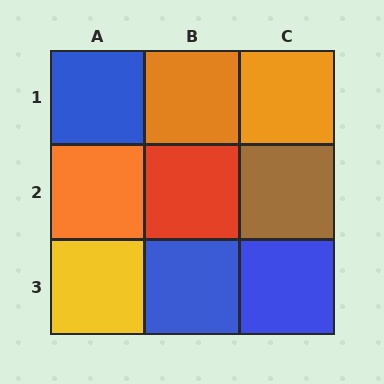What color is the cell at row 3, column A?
Yellow.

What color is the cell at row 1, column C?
Orange.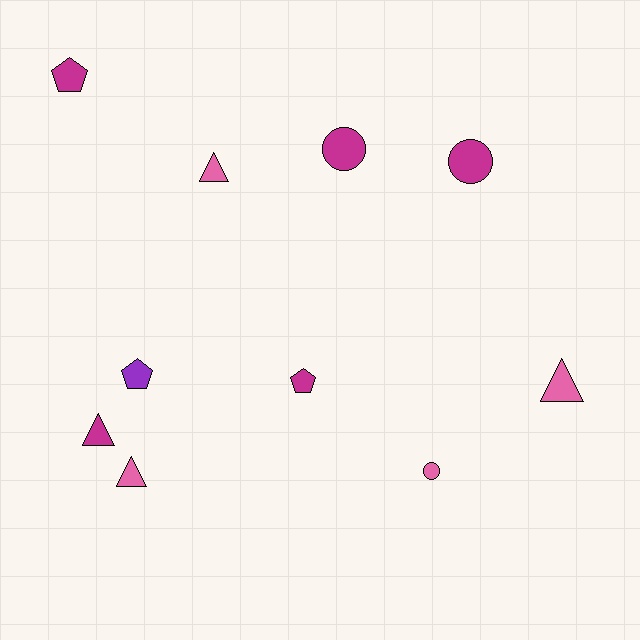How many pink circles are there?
There is 1 pink circle.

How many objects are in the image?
There are 10 objects.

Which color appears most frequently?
Magenta, with 5 objects.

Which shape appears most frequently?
Triangle, with 4 objects.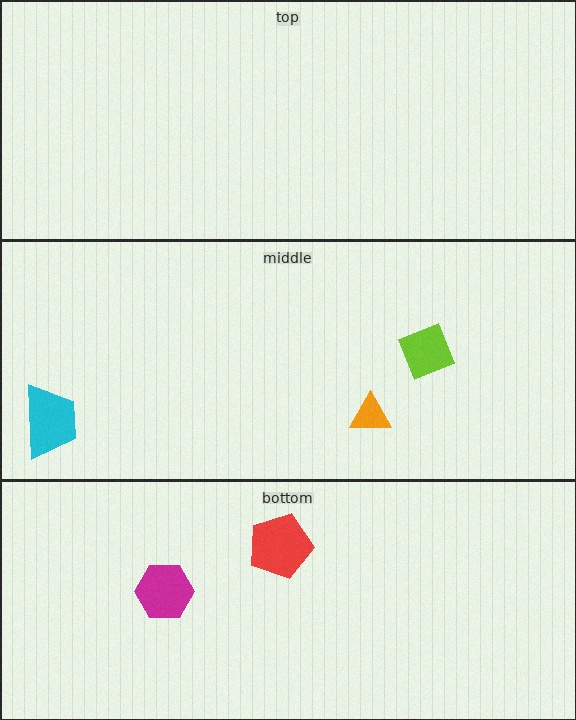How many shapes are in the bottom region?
2.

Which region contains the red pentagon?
The bottom region.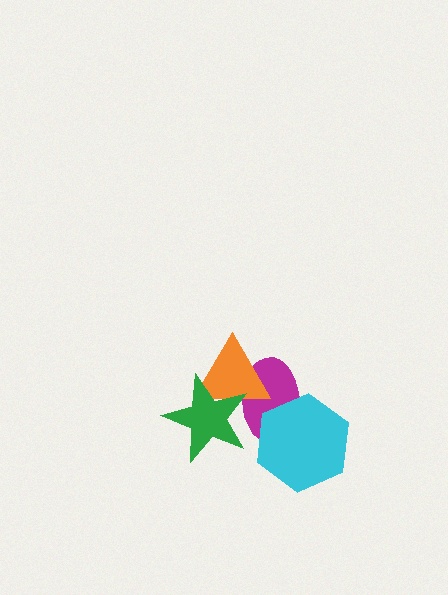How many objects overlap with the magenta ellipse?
3 objects overlap with the magenta ellipse.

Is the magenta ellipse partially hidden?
Yes, it is partially covered by another shape.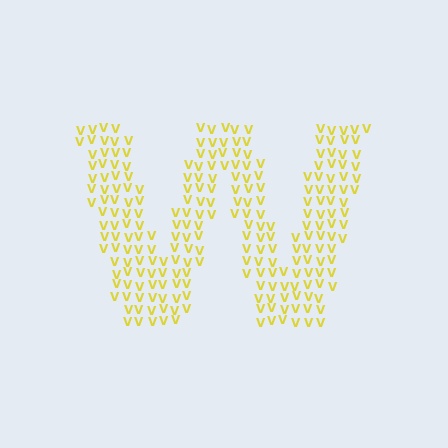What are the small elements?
The small elements are letter V's.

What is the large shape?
The large shape is the letter W.